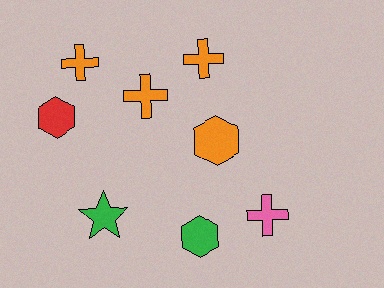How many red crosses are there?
There are no red crosses.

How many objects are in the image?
There are 8 objects.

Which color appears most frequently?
Orange, with 4 objects.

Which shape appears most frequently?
Cross, with 4 objects.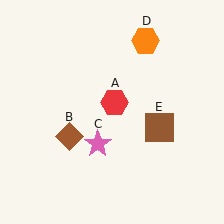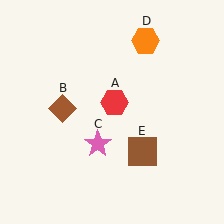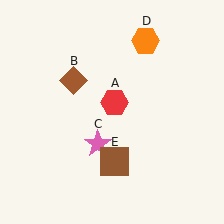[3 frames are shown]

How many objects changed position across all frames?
2 objects changed position: brown diamond (object B), brown square (object E).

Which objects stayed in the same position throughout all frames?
Red hexagon (object A) and pink star (object C) and orange hexagon (object D) remained stationary.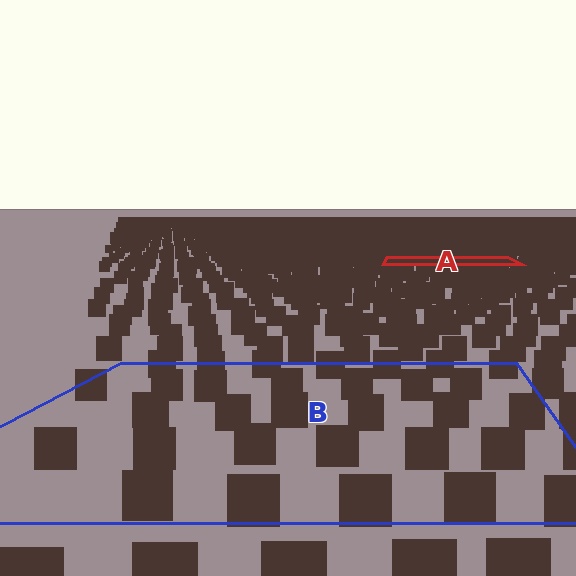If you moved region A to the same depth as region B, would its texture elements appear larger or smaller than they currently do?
They would appear larger. At a closer depth, the same texture elements are projected at a bigger on-screen size.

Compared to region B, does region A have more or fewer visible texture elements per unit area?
Region A has more texture elements per unit area — they are packed more densely because it is farther away.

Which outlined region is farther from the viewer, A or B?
Region A is farther from the viewer — the texture elements inside it appear smaller and more densely packed.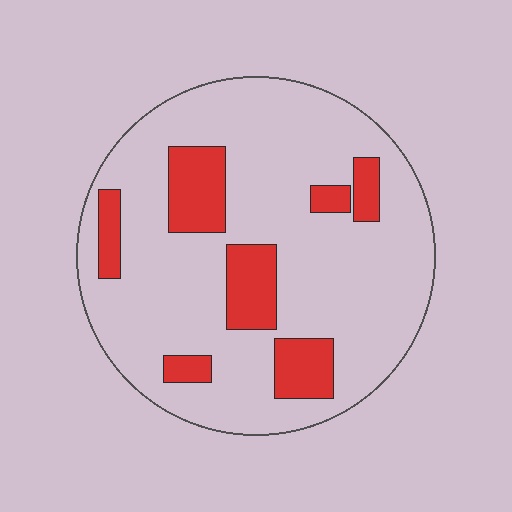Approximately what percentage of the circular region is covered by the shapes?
Approximately 20%.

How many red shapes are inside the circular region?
7.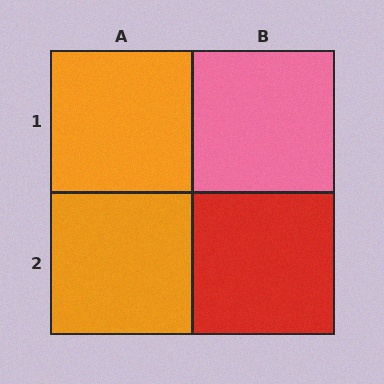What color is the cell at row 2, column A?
Orange.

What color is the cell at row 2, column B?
Red.